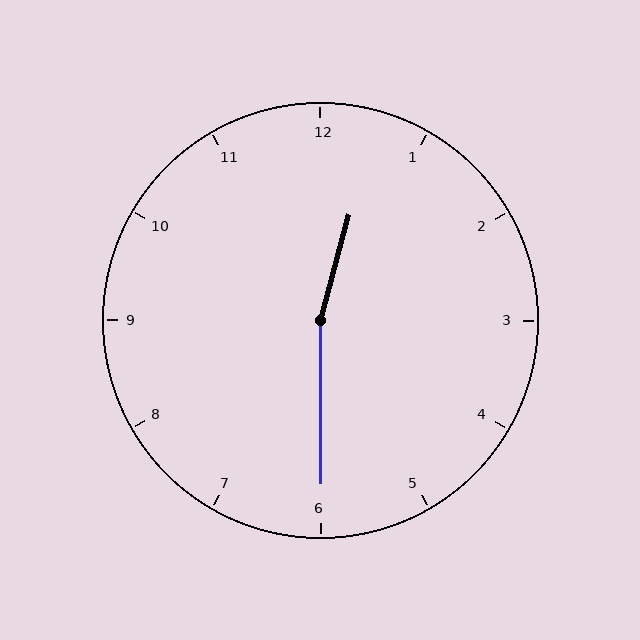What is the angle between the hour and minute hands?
Approximately 165 degrees.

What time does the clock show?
12:30.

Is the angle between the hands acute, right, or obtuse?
It is obtuse.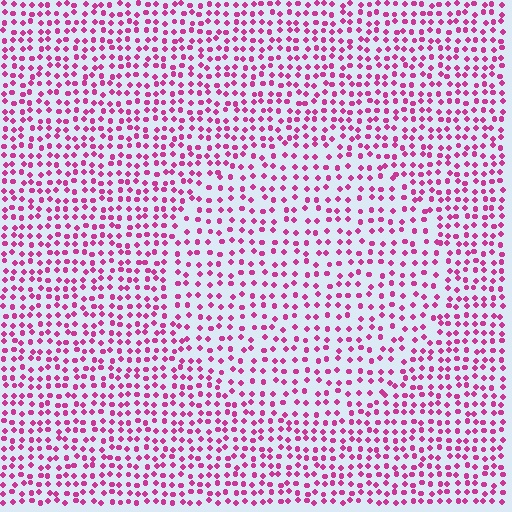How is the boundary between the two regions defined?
The boundary is defined by a change in element density (approximately 1.5x ratio). All elements are the same color, size, and shape.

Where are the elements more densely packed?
The elements are more densely packed outside the circle boundary.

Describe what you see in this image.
The image contains small magenta elements arranged at two different densities. A circle-shaped region is visible where the elements are less densely packed than the surrounding area.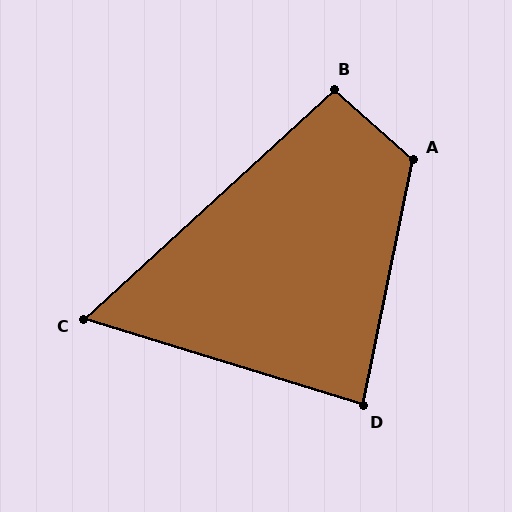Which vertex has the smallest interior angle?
C, at approximately 59 degrees.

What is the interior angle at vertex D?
Approximately 84 degrees (acute).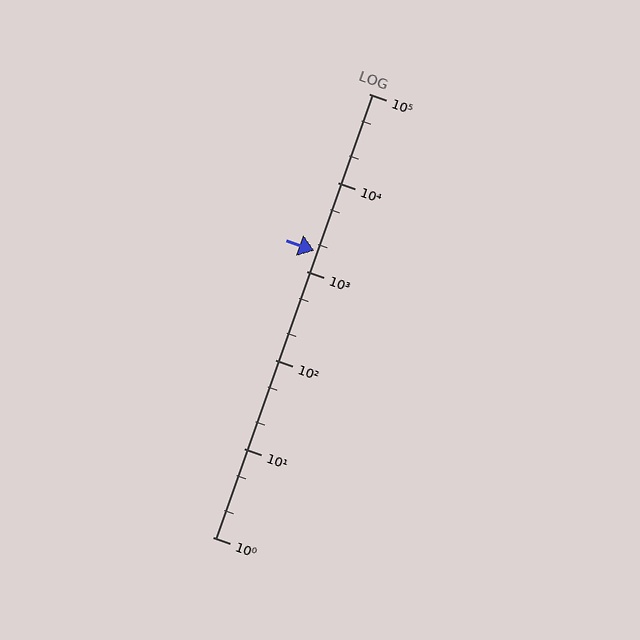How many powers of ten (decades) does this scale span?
The scale spans 5 decades, from 1 to 100000.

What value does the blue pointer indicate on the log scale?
The pointer indicates approximately 1700.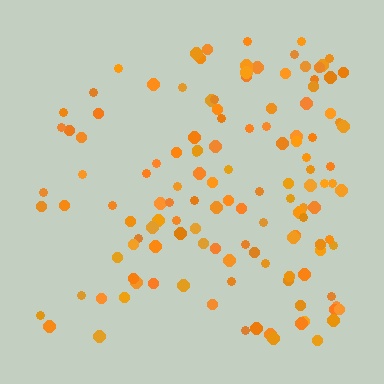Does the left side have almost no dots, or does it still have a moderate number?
Still a moderate number, just noticeably fewer than the right.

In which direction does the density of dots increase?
From left to right, with the right side densest.